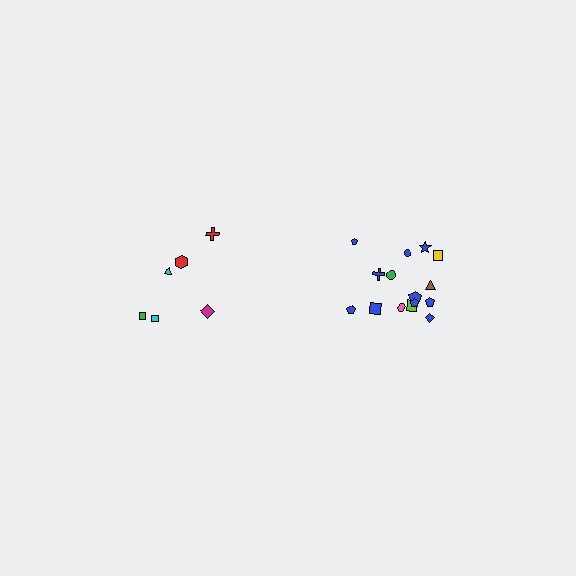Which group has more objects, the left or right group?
The right group.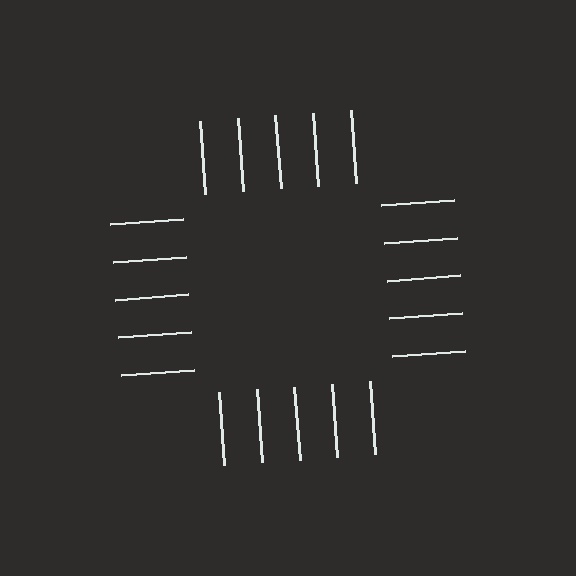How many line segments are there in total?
20 — 5 along each of the 4 edges.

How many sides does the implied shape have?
4 sides — the line-ends trace a square.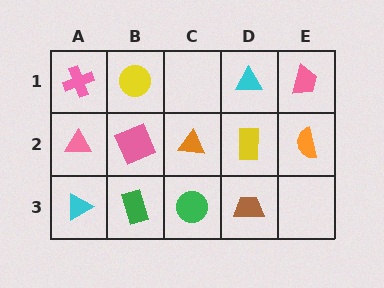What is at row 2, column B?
A pink square.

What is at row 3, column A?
A cyan triangle.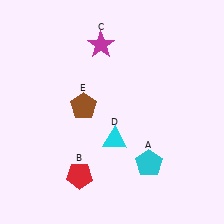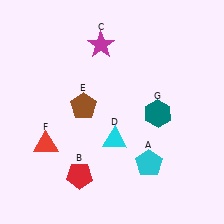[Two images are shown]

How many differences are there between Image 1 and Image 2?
There are 2 differences between the two images.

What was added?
A red triangle (F), a teal hexagon (G) were added in Image 2.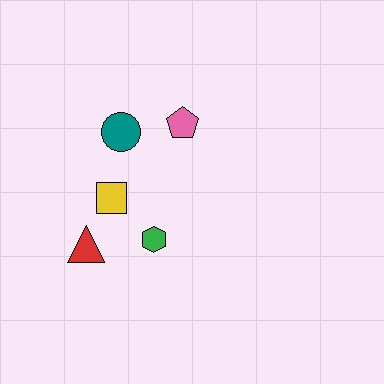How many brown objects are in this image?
There are no brown objects.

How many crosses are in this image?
There are no crosses.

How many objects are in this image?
There are 5 objects.